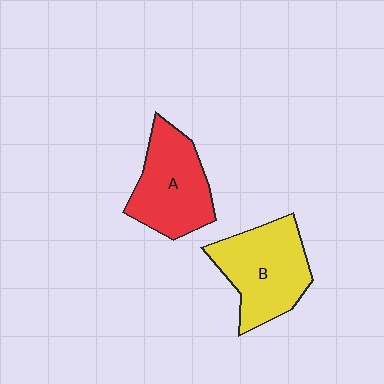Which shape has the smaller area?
Shape A (red).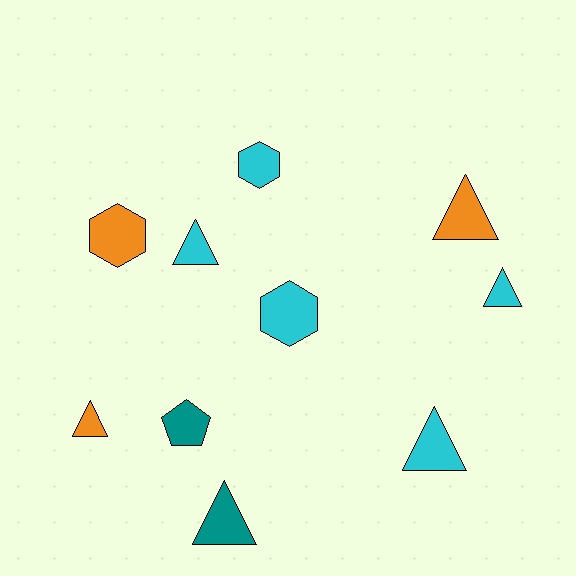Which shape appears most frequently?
Triangle, with 6 objects.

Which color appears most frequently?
Cyan, with 5 objects.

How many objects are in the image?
There are 10 objects.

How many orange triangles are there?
There are 2 orange triangles.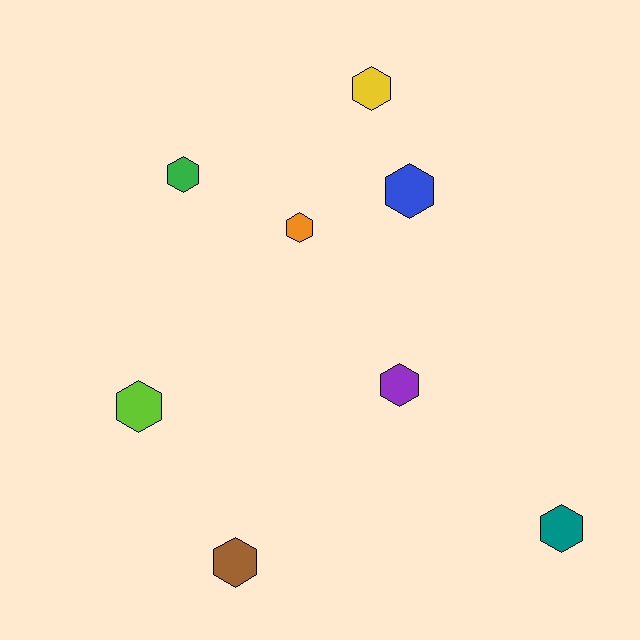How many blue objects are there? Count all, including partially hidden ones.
There is 1 blue object.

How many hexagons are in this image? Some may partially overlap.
There are 8 hexagons.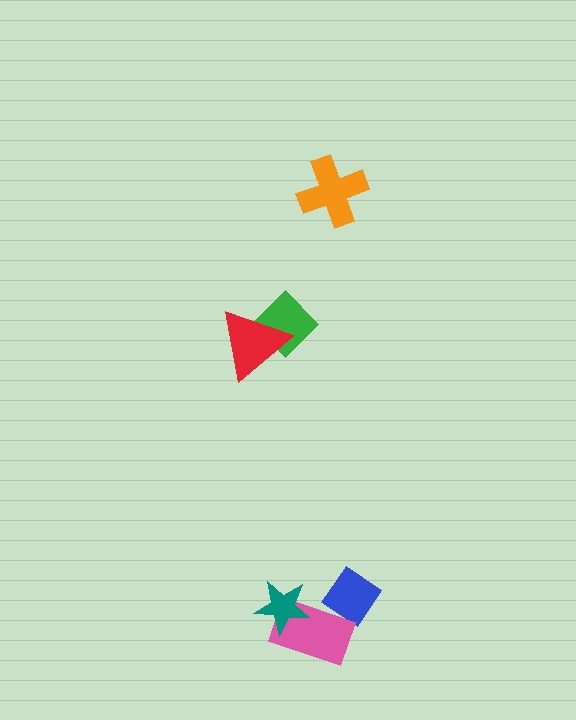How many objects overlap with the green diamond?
1 object overlaps with the green diamond.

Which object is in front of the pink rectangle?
The teal star is in front of the pink rectangle.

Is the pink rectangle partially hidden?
Yes, it is partially covered by another shape.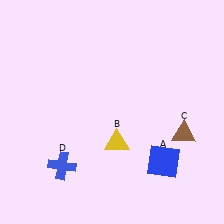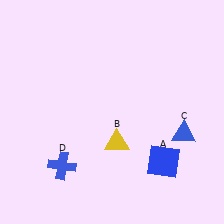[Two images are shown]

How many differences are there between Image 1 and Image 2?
There is 1 difference between the two images.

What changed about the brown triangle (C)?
In Image 1, C is brown. In Image 2, it changed to blue.